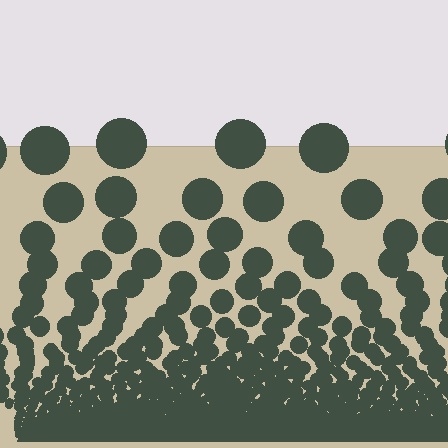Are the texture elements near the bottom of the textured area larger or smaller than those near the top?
Smaller. The gradient is inverted — elements near the bottom are smaller and denser.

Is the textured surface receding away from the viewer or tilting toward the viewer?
The surface appears to tilt toward the viewer. Texture elements get larger and sparser toward the top.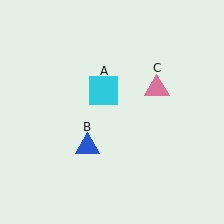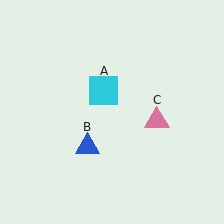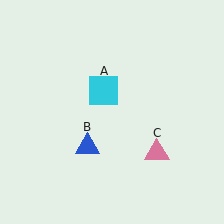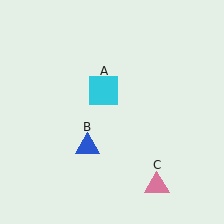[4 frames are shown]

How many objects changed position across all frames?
1 object changed position: pink triangle (object C).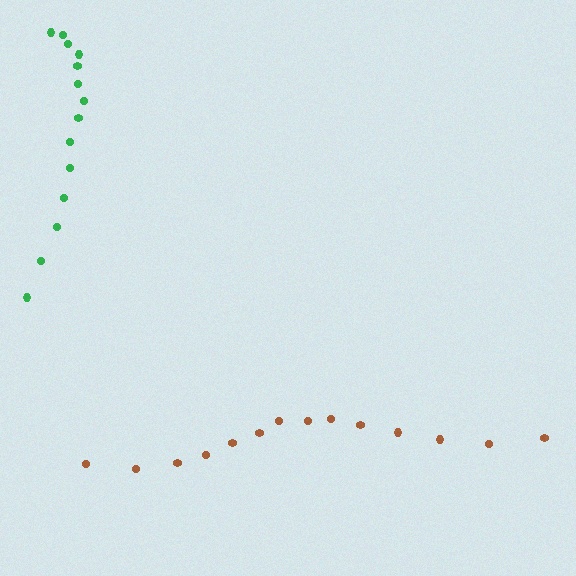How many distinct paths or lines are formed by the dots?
There are 2 distinct paths.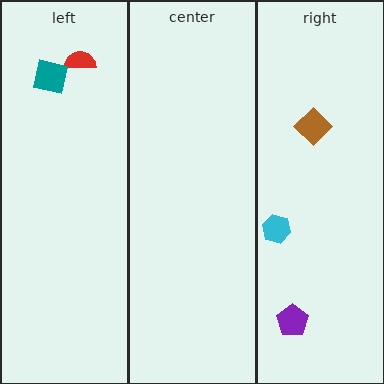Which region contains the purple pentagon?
The right region.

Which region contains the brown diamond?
The right region.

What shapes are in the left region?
The red semicircle, the teal square.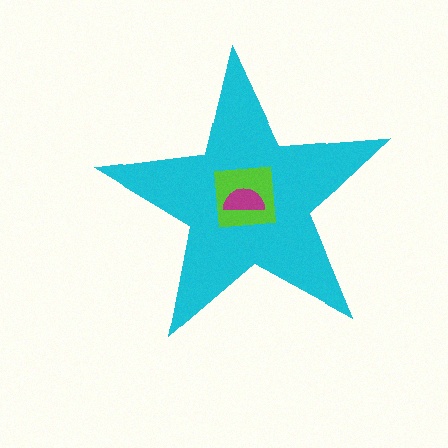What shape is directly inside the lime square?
The magenta semicircle.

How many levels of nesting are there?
3.